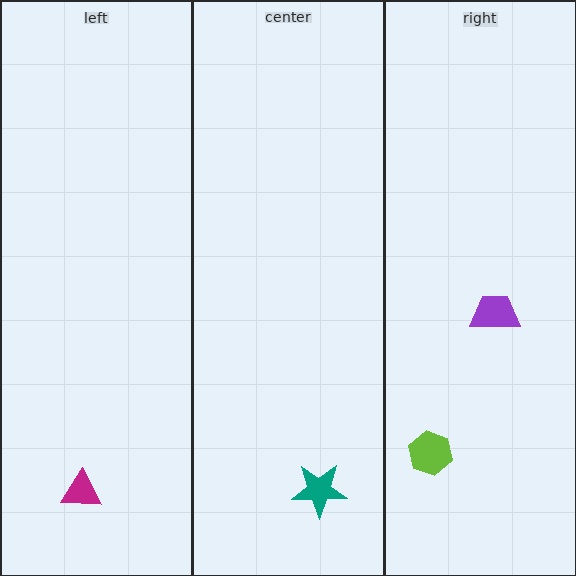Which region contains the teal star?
The center region.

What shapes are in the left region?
The magenta triangle.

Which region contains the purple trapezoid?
The right region.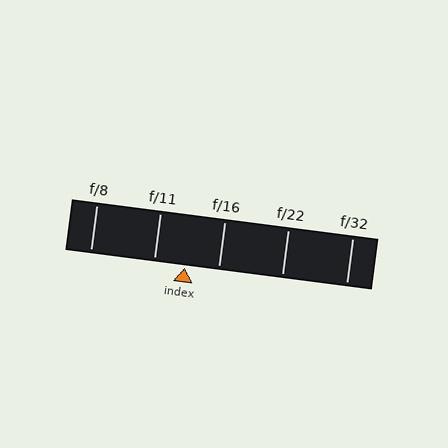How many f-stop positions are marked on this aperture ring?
There are 5 f-stop positions marked.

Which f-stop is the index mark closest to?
The index mark is closest to f/11.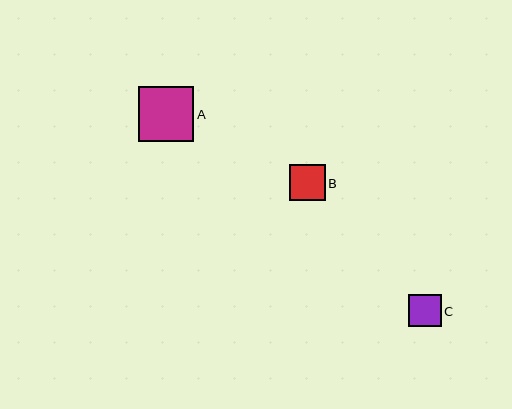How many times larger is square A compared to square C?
Square A is approximately 1.7 times the size of square C.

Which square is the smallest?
Square C is the smallest with a size of approximately 32 pixels.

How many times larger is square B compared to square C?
Square B is approximately 1.1 times the size of square C.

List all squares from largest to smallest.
From largest to smallest: A, B, C.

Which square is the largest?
Square A is the largest with a size of approximately 55 pixels.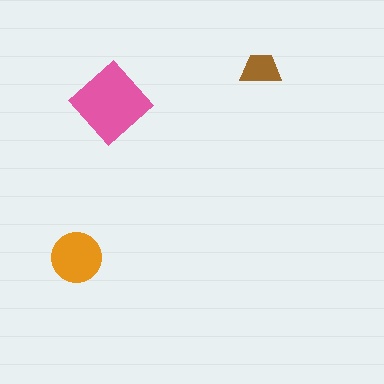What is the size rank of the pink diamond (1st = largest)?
1st.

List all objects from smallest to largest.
The brown trapezoid, the orange circle, the pink diamond.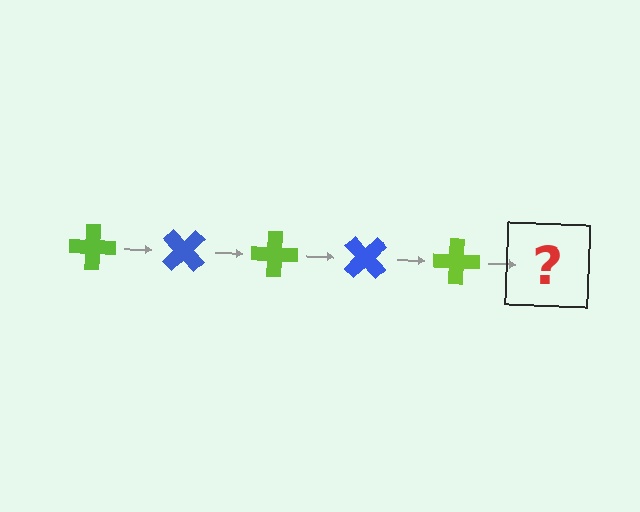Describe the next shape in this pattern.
It should be a blue cross, rotated 225 degrees from the start.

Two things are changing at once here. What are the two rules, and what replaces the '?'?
The two rules are that it rotates 45 degrees each step and the color cycles through lime and blue. The '?' should be a blue cross, rotated 225 degrees from the start.